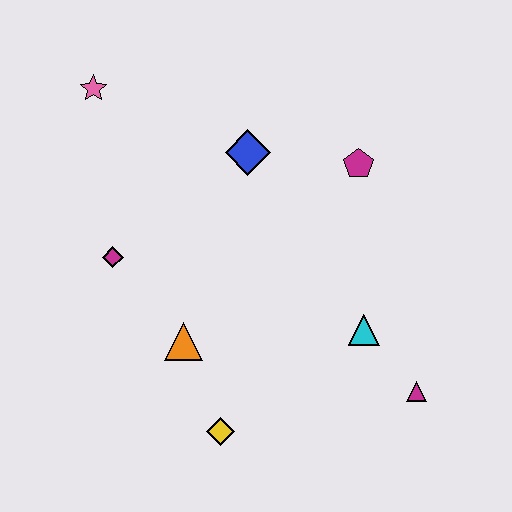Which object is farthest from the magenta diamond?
The magenta triangle is farthest from the magenta diamond.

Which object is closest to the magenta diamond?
The orange triangle is closest to the magenta diamond.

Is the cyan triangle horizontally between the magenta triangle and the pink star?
Yes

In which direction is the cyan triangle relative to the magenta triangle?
The cyan triangle is above the magenta triangle.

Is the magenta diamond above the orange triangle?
Yes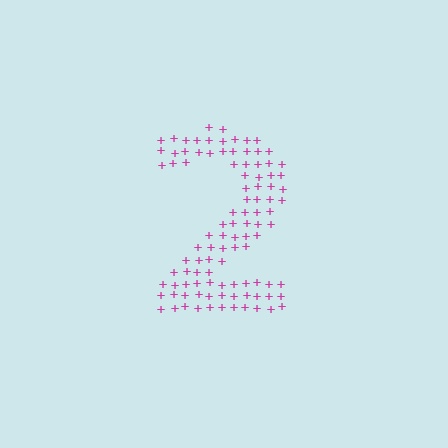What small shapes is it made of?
It is made of small plus signs.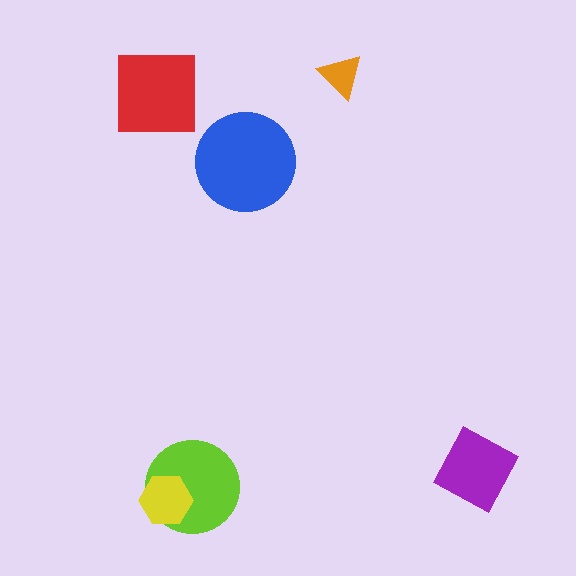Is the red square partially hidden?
No, no other shape covers it.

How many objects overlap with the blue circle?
0 objects overlap with the blue circle.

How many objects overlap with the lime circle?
1 object overlaps with the lime circle.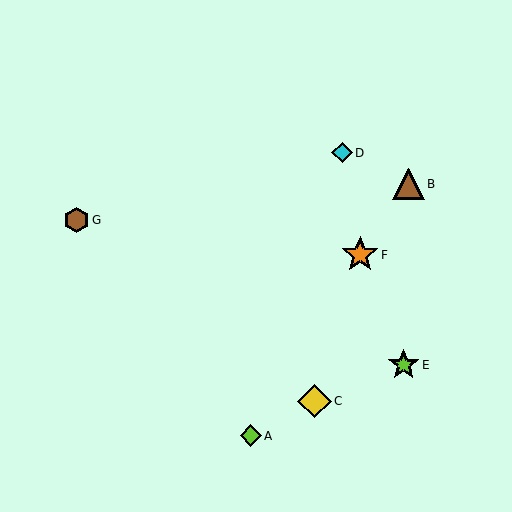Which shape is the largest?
The orange star (labeled F) is the largest.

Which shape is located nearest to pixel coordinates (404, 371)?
The lime star (labeled E) at (404, 365) is nearest to that location.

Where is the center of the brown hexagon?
The center of the brown hexagon is at (77, 220).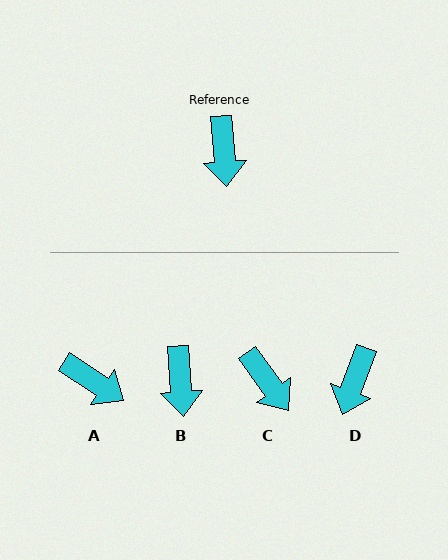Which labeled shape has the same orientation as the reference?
B.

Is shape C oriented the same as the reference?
No, it is off by about 31 degrees.